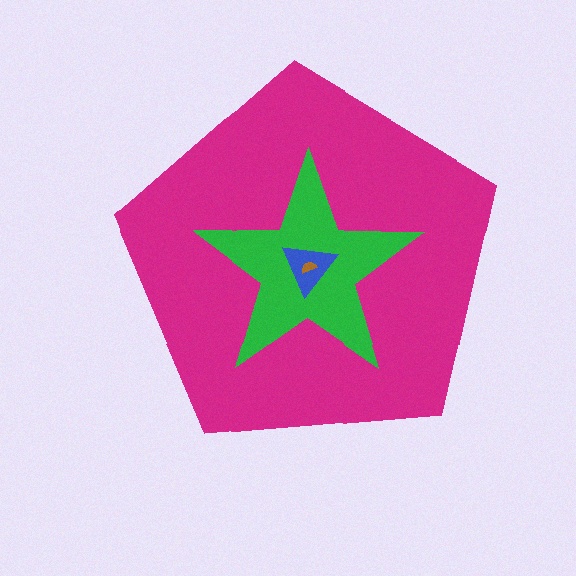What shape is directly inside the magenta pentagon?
The green star.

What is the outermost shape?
The magenta pentagon.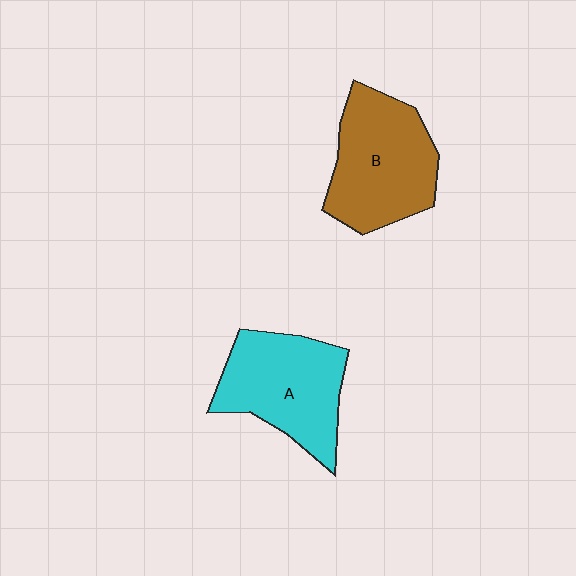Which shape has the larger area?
Shape B (brown).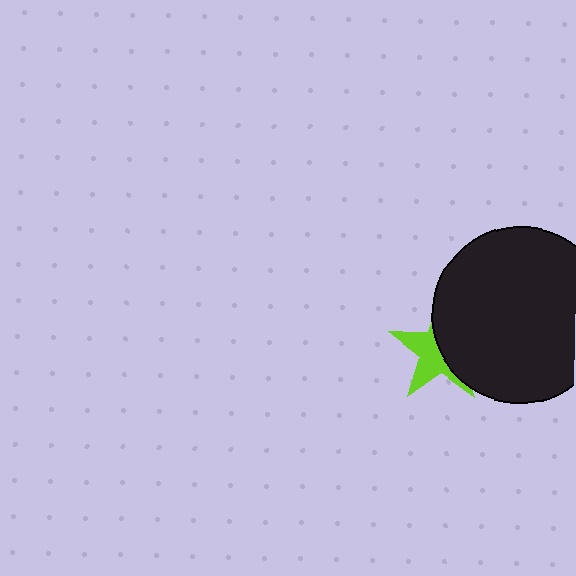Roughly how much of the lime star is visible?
About half of it is visible (roughly 48%).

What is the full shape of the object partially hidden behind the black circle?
The partially hidden object is a lime star.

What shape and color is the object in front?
The object in front is a black circle.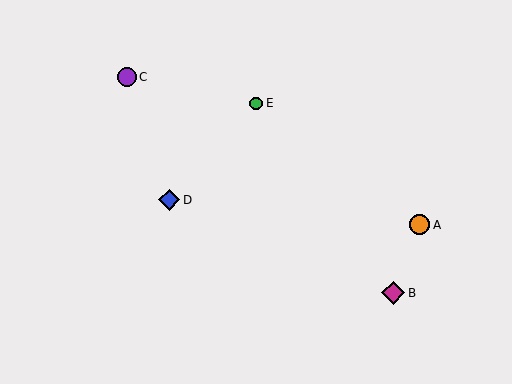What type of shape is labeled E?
Shape E is a green circle.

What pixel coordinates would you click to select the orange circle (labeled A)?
Click at (420, 225) to select the orange circle A.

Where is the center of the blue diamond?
The center of the blue diamond is at (169, 200).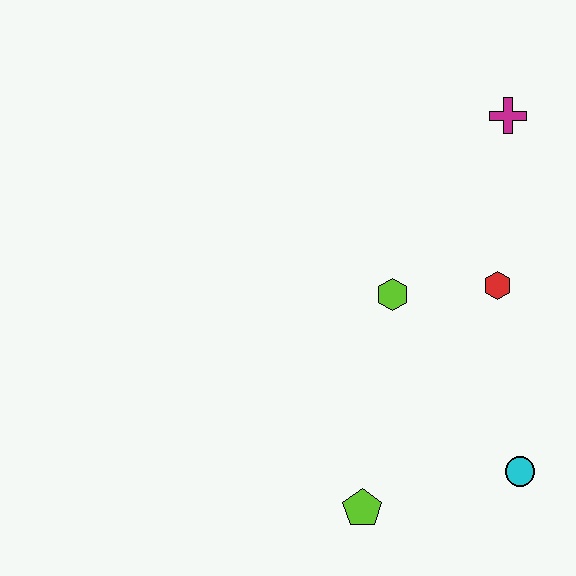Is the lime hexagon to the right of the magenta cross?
No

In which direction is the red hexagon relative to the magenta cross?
The red hexagon is below the magenta cross.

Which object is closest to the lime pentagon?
The cyan circle is closest to the lime pentagon.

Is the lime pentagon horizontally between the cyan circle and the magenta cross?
No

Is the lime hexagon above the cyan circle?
Yes